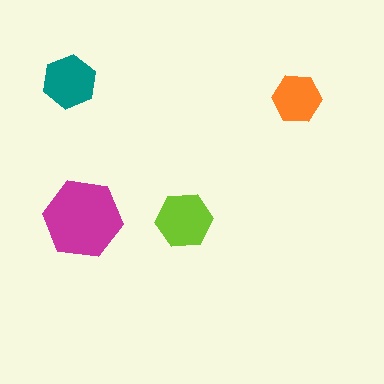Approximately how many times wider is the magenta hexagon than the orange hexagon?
About 1.5 times wider.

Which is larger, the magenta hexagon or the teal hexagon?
The magenta one.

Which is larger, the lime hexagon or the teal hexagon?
The lime one.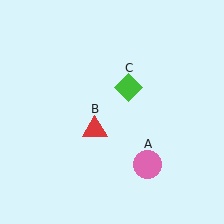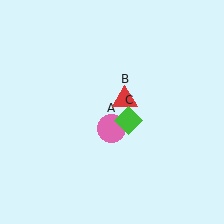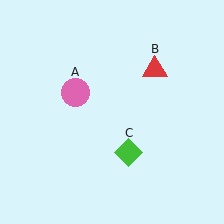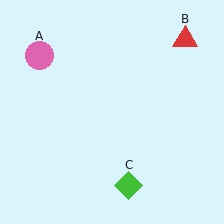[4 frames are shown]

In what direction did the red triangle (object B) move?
The red triangle (object B) moved up and to the right.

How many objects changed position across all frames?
3 objects changed position: pink circle (object A), red triangle (object B), green diamond (object C).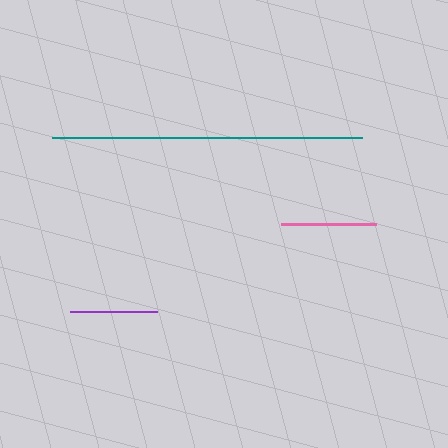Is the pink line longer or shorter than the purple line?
The pink line is longer than the purple line.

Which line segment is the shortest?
The purple line is the shortest at approximately 87 pixels.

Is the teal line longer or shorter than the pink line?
The teal line is longer than the pink line.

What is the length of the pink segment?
The pink segment is approximately 95 pixels long.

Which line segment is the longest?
The teal line is the longest at approximately 309 pixels.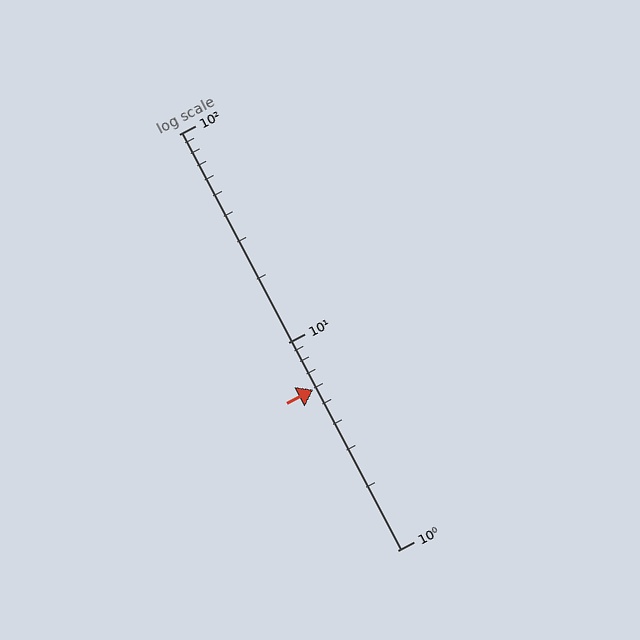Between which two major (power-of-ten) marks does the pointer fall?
The pointer is between 1 and 10.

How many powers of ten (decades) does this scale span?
The scale spans 2 decades, from 1 to 100.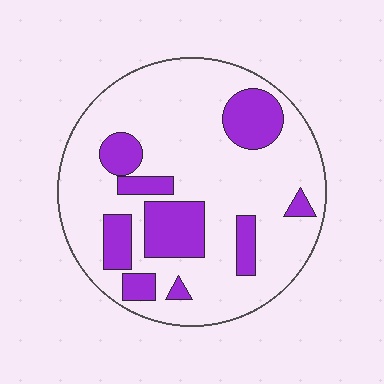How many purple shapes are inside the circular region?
9.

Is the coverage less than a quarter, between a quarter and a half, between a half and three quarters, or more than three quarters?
Less than a quarter.